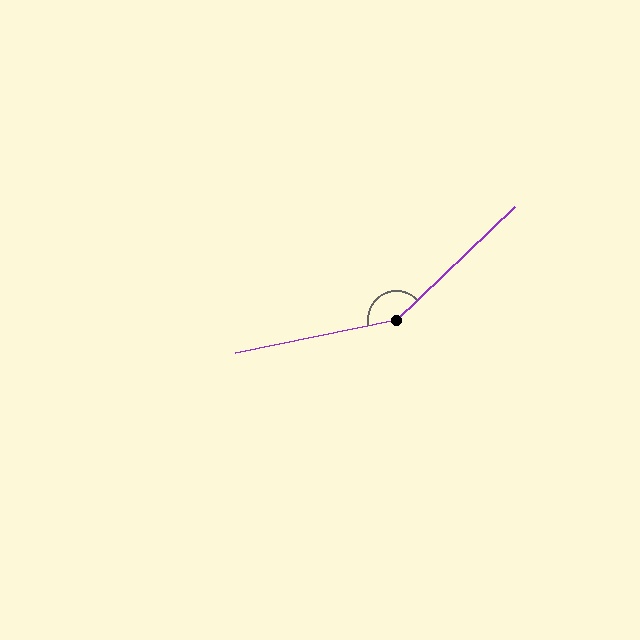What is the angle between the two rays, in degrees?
Approximately 148 degrees.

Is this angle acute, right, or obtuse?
It is obtuse.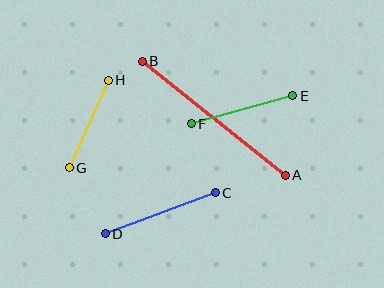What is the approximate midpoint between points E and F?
The midpoint is at approximately (242, 110) pixels.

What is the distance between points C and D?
The distance is approximately 118 pixels.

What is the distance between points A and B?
The distance is approximately 183 pixels.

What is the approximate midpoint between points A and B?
The midpoint is at approximately (214, 118) pixels.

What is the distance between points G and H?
The distance is approximately 96 pixels.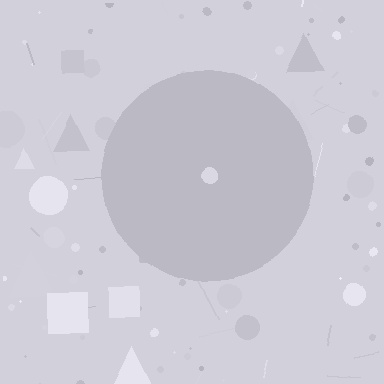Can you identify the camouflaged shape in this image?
The camouflaged shape is a circle.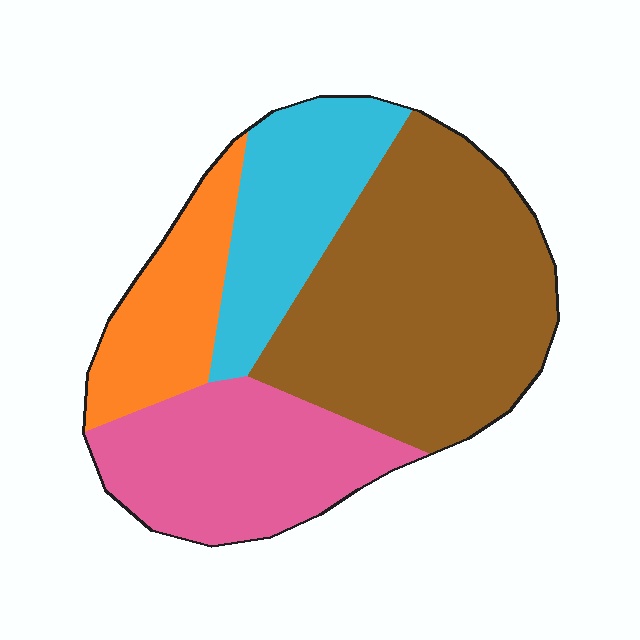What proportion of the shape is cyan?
Cyan takes up between a sixth and a third of the shape.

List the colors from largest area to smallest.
From largest to smallest: brown, pink, cyan, orange.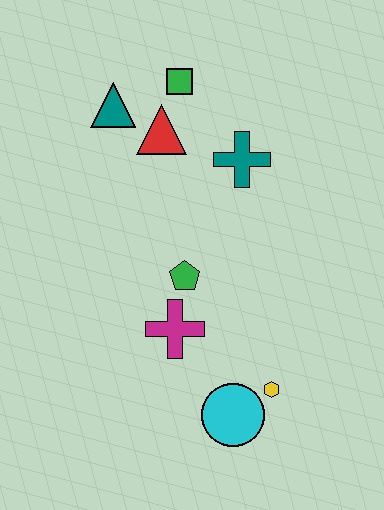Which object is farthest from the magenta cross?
The green square is farthest from the magenta cross.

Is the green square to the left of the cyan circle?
Yes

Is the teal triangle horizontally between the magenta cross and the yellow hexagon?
No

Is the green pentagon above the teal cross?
No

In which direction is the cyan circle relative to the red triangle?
The cyan circle is below the red triangle.